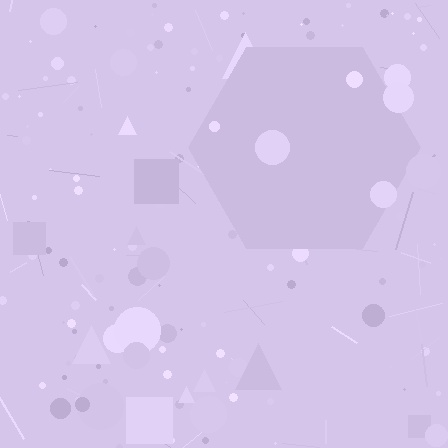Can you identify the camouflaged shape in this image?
The camouflaged shape is a hexagon.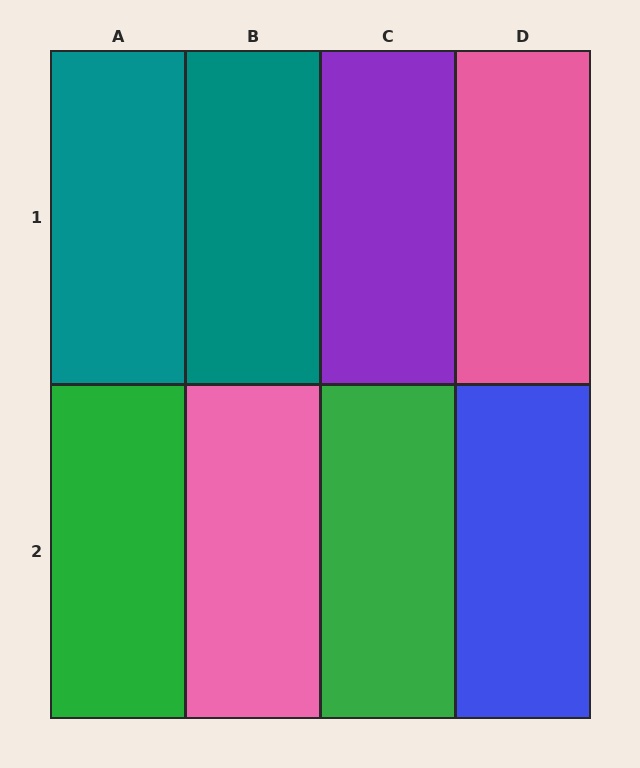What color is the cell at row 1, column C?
Purple.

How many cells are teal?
2 cells are teal.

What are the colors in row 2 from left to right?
Green, pink, green, blue.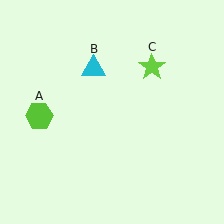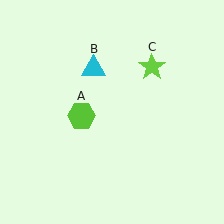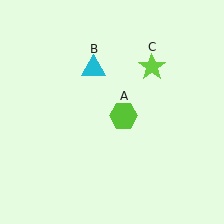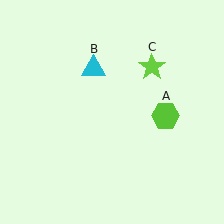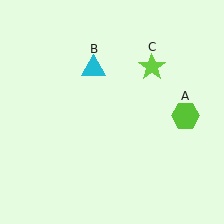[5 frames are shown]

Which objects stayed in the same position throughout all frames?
Cyan triangle (object B) and lime star (object C) remained stationary.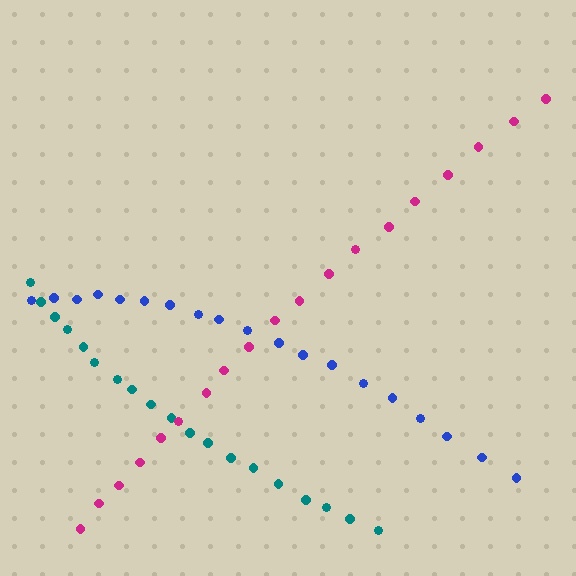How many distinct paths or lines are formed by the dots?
There are 3 distinct paths.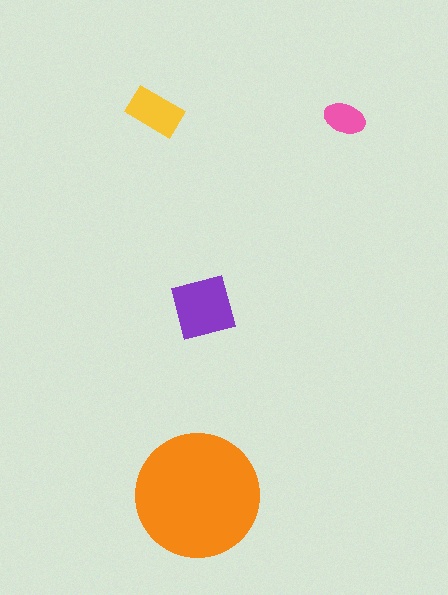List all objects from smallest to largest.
The pink ellipse, the yellow rectangle, the purple square, the orange circle.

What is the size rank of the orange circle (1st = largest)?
1st.